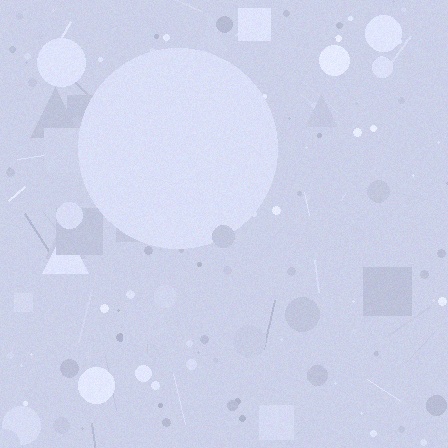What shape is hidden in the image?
A circle is hidden in the image.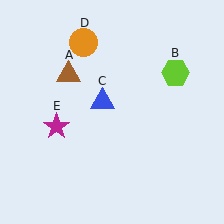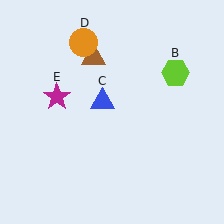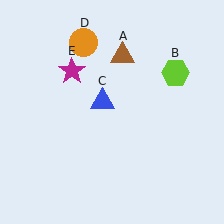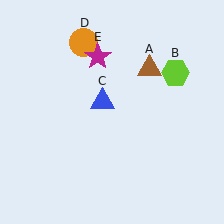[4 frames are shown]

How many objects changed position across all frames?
2 objects changed position: brown triangle (object A), magenta star (object E).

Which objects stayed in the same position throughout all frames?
Lime hexagon (object B) and blue triangle (object C) and orange circle (object D) remained stationary.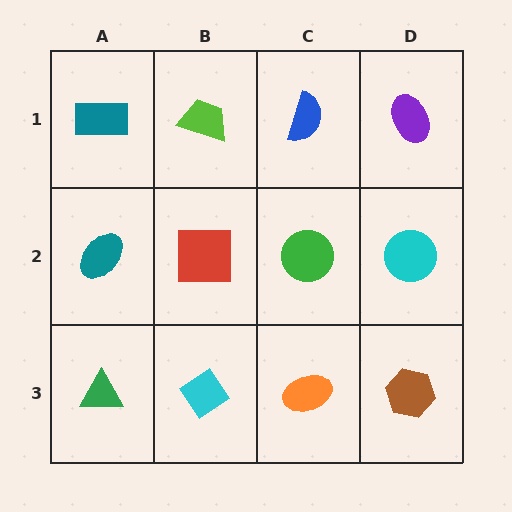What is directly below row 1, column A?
A teal ellipse.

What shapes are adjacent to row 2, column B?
A lime trapezoid (row 1, column B), a cyan diamond (row 3, column B), a teal ellipse (row 2, column A), a green circle (row 2, column C).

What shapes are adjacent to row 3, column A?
A teal ellipse (row 2, column A), a cyan diamond (row 3, column B).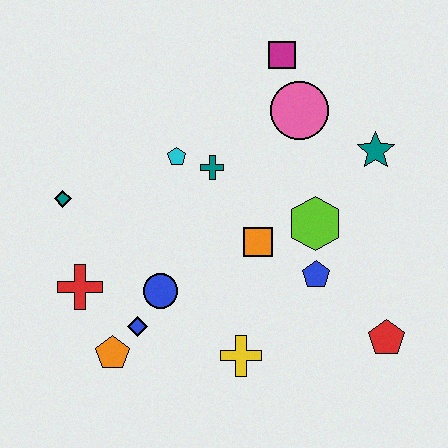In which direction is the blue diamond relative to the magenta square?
The blue diamond is below the magenta square.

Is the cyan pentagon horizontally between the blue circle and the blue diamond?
No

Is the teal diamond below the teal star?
Yes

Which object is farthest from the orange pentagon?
The magenta square is farthest from the orange pentagon.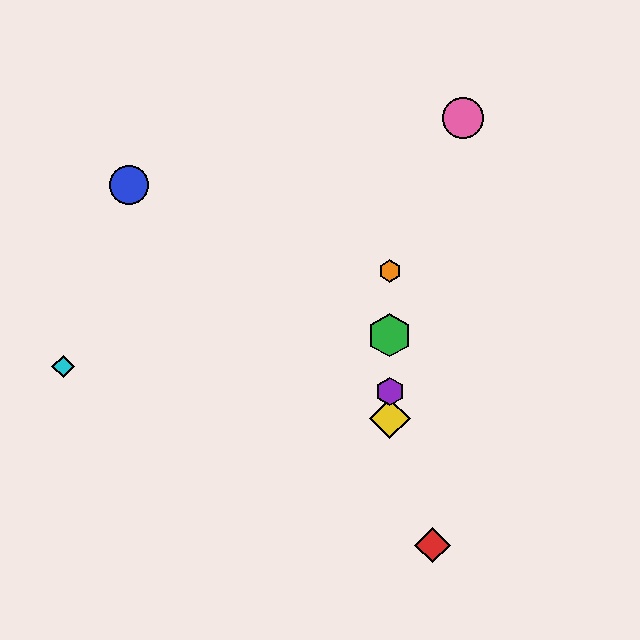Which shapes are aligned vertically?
The green hexagon, the yellow diamond, the purple hexagon, the orange hexagon are aligned vertically.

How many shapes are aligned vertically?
4 shapes (the green hexagon, the yellow diamond, the purple hexagon, the orange hexagon) are aligned vertically.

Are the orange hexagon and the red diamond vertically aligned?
No, the orange hexagon is at x≈390 and the red diamond is at x≈433.